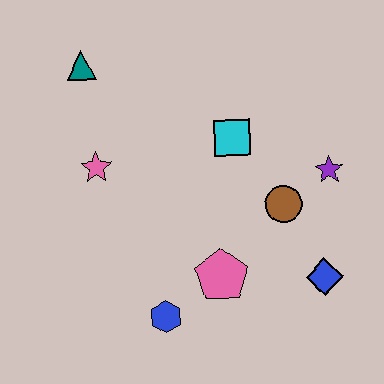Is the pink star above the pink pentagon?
Yes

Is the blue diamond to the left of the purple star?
Yes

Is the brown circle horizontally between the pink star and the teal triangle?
No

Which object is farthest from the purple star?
The teal triangle is farthest from the purple star.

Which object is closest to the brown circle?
The purple star is closest to the brown circle.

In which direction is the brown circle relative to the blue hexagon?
The brown circle is to the right of the blue hexagon.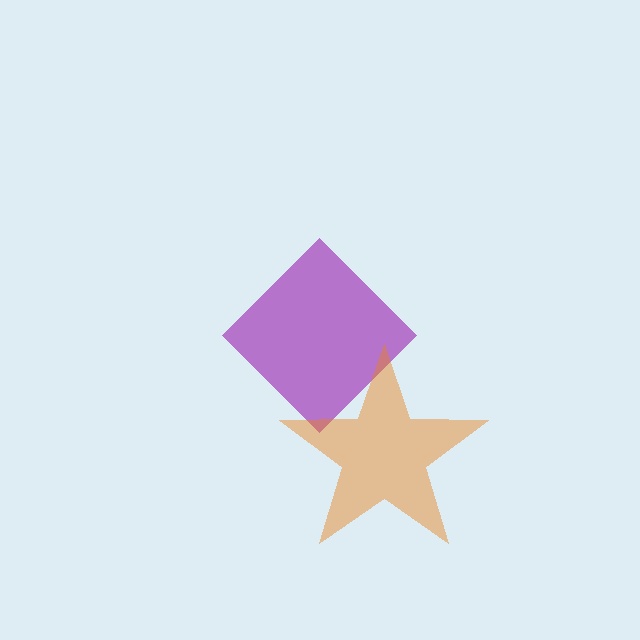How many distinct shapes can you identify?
There are 2 distinct shapes: a purple diamond, an orange star.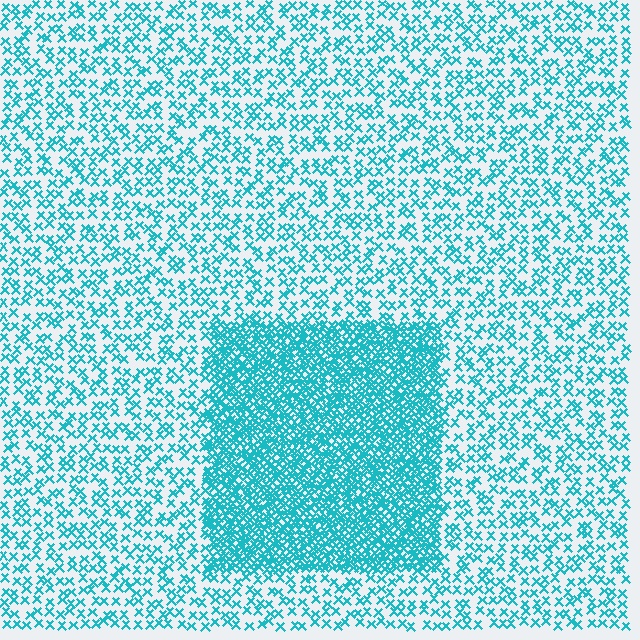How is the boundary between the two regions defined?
The boundary is defined by a change in element density (approximately 2.8x ratio). All elements are the same color, size, and shape.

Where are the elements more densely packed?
The elements are more densely packed inside the rectangle boundary.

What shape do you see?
I see a rectangle.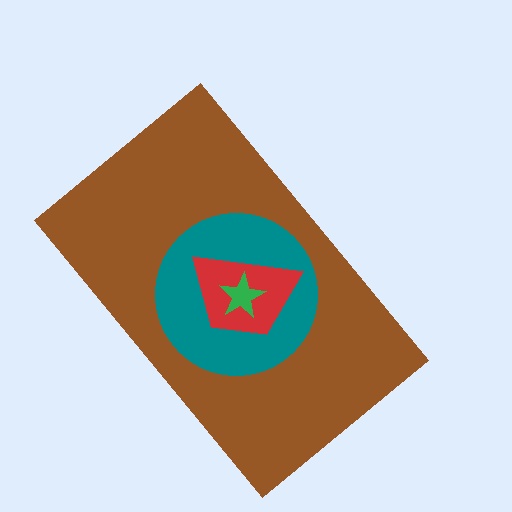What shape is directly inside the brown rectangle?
The teal circle.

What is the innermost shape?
The green star.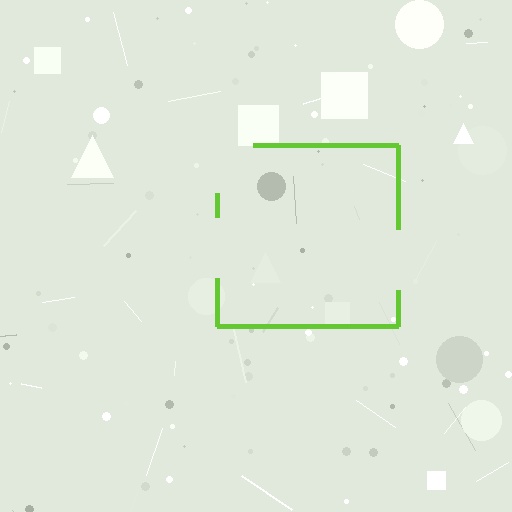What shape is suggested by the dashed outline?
The dashed outline suggests a square.